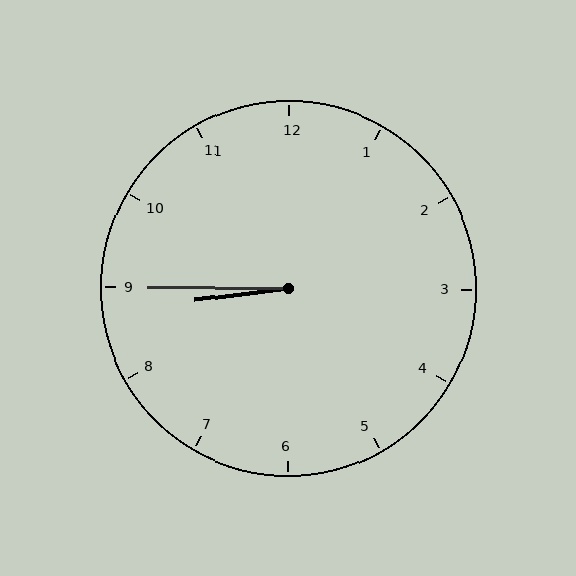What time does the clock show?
8:45.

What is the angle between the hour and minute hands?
Approximately 8 degrees.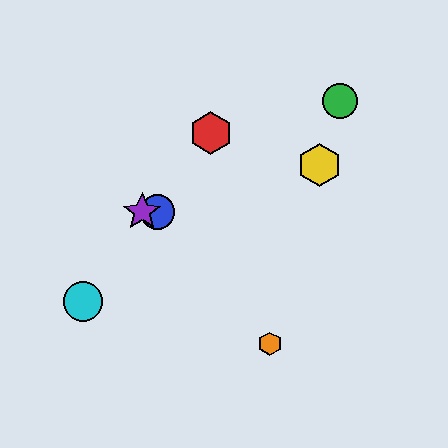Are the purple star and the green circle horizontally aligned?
No, the purple star is at y≈212 and the green circle is at y≈101.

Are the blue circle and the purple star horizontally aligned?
Yes, both are at y≈212.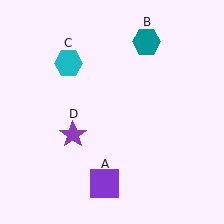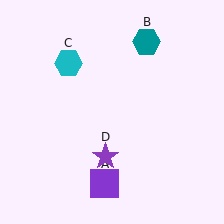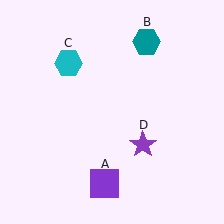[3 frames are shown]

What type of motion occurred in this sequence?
The purple star (object D) rotated counterclockwise around the center of the scene.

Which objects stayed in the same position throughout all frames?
Purple square (object A) and teal hexagon (object B) and cyan hexagon (object C) remained stationary.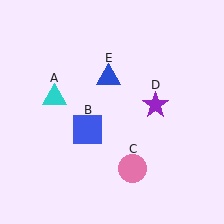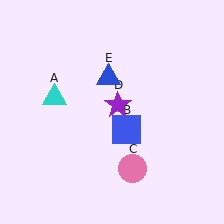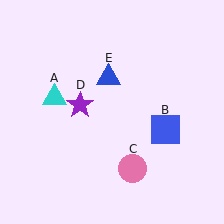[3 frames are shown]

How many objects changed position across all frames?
2 objects changed position: blue square (object B), purple star (object D).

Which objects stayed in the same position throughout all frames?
Cyan triangle (object A) and pink circle (object C) and blue triangle (object E) remained stationary.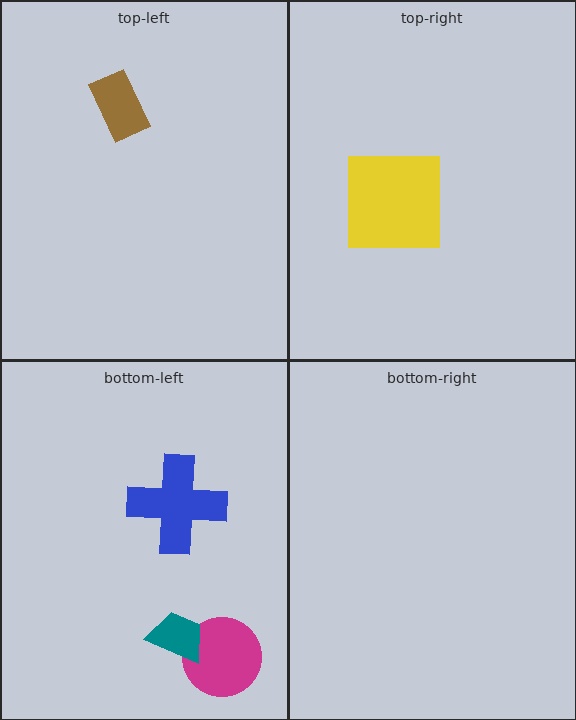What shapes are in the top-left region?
The brown rectangle.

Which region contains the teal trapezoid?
The bottom-left region.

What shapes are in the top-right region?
The yellow square.